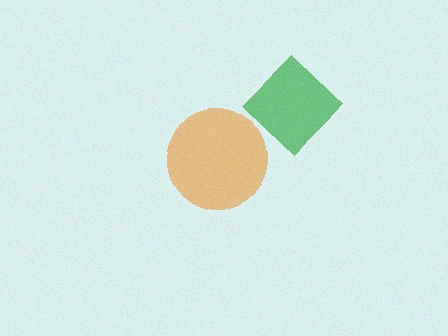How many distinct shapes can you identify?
There are 2 distinct shapes: a green diamond, an orange circle.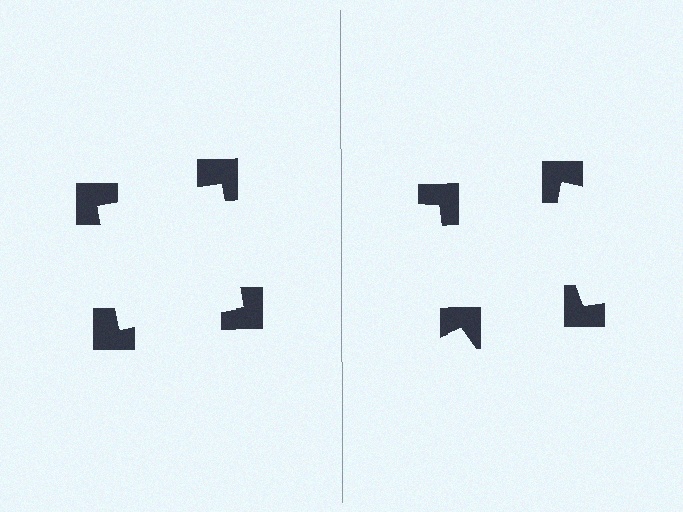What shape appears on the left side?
An illusory square.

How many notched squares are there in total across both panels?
8 — 4 on each side.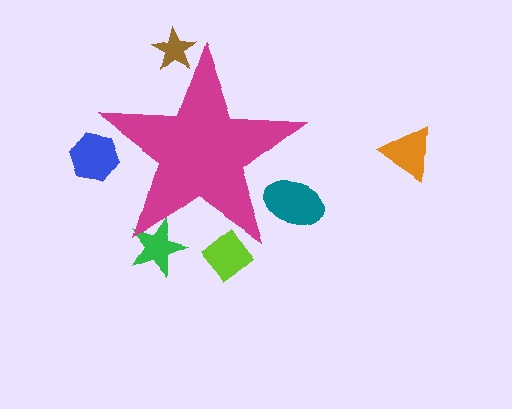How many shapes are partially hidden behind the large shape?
5 shapes are partially hidden.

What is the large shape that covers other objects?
A magenta star.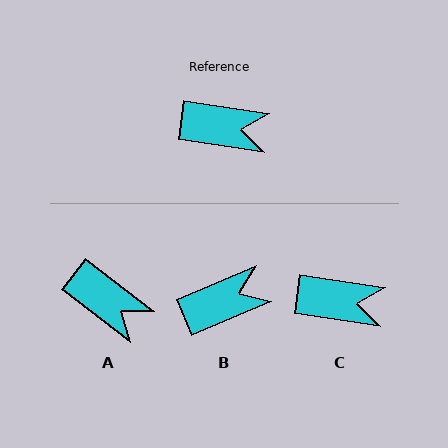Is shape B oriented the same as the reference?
No, it is off by about 32 degrees.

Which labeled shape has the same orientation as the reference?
C.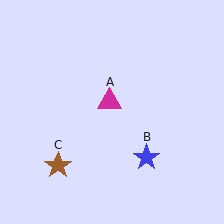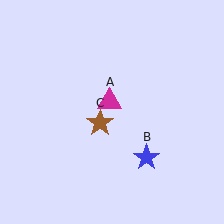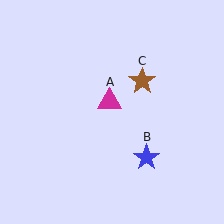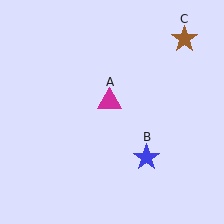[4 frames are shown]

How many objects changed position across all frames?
1 object changed position: brown star (object C).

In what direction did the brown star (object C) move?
The brown star (object C) moved up and to the right.